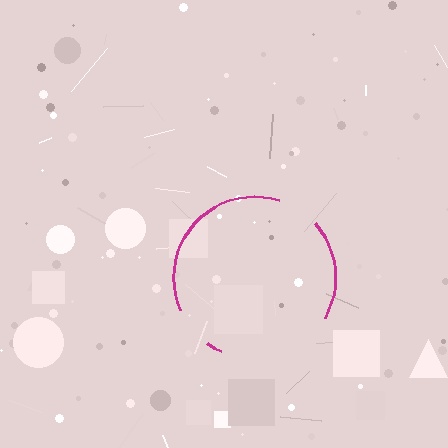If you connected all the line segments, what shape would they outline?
They would outline a circle.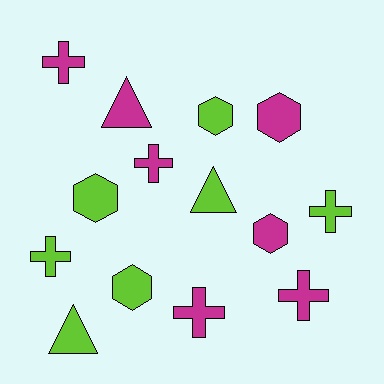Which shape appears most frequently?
Cross, with 6 objects.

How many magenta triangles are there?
There is 1 magenta triangle.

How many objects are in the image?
There are 14 objects.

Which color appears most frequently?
Lime, with 7 objects.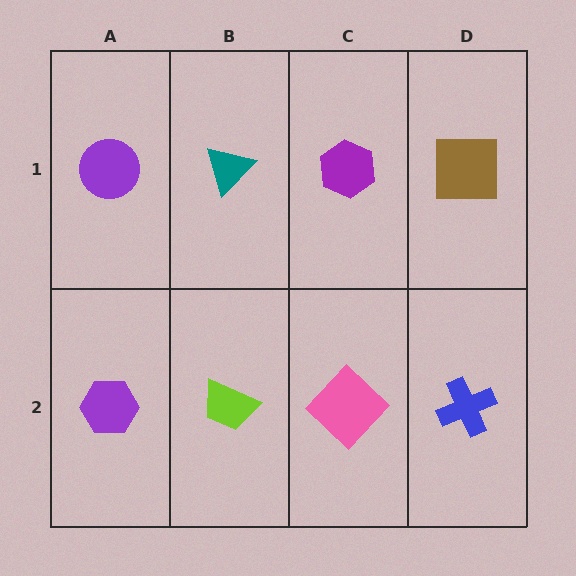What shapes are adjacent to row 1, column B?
A lime trapezoid (row 2, column B), a purple circle (row 1, column A), a purple hexagon (row 1, column C).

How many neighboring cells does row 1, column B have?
3.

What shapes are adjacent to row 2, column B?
A teal triangle (row 1, column B), a purple hexagon (row 2, column A), a pink diamond (row 2, column C).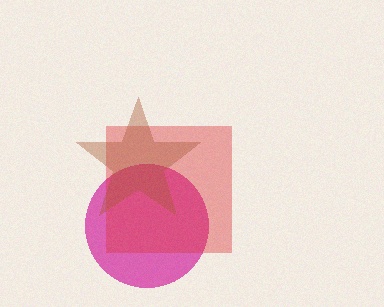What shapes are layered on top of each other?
The layered shapes are: a magenta circle, a red square, a brown star.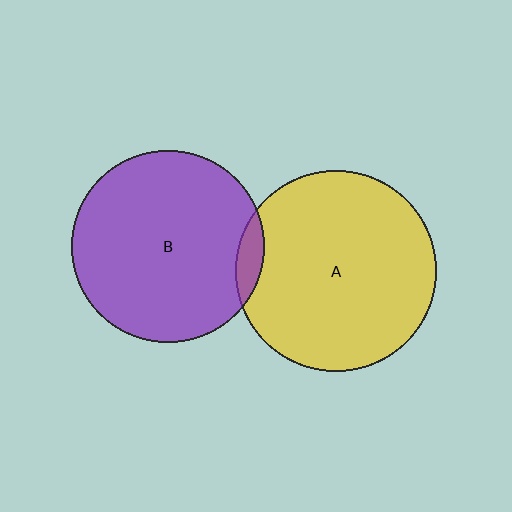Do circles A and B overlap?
Yes.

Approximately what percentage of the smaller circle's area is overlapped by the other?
Approximately 5%.